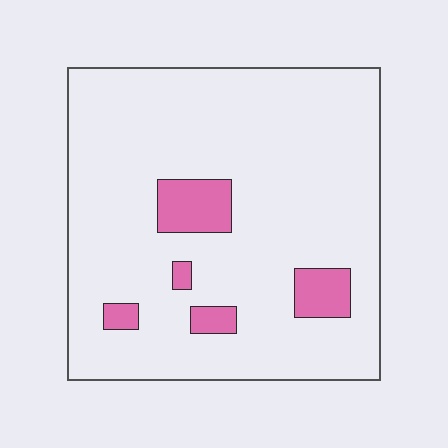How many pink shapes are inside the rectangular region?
5.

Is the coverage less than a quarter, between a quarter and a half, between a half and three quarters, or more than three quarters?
Less than a quarter.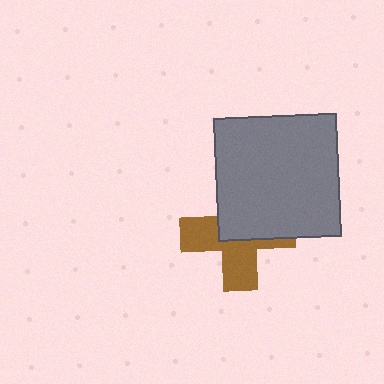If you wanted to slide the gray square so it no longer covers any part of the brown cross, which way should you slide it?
Slide it toward the upper-right — that is the most direct way to separate the two shapes.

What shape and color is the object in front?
The object in front is a gray square.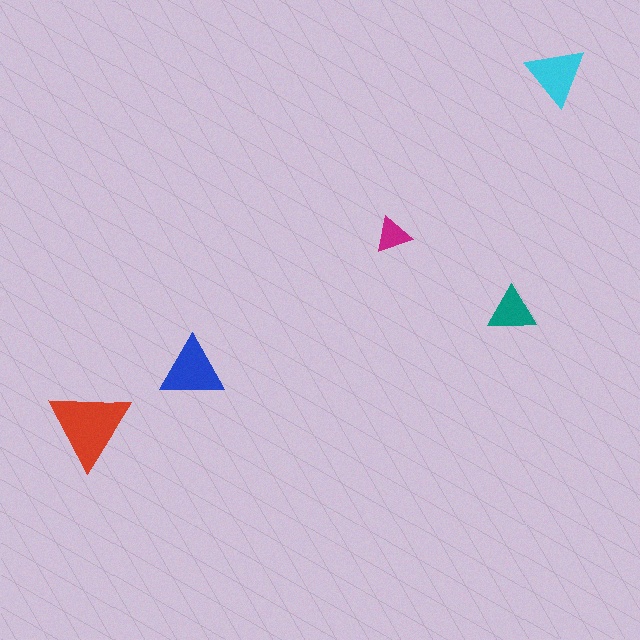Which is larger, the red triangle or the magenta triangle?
The red one.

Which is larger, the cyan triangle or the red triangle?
The red one.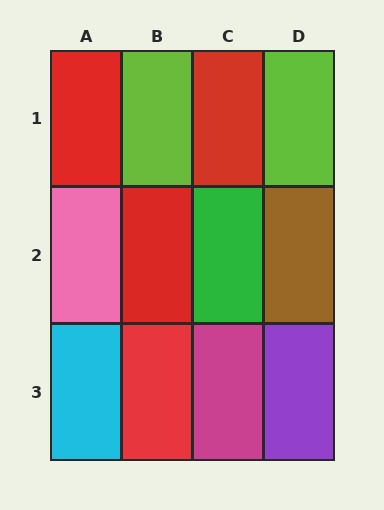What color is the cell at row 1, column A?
Red.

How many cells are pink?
1 cell is pink.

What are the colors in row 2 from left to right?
Pink, red, green, brown.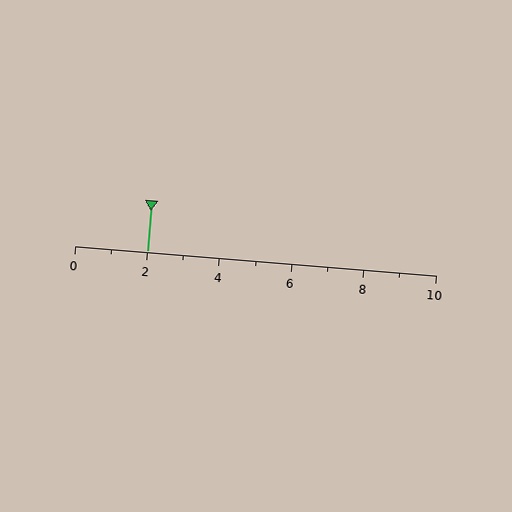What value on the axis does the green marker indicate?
The marker indicates approximately 2.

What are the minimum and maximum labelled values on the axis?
The axis runs from 0 to 10.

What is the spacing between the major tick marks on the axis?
The major ticks are spaced 2 apart.